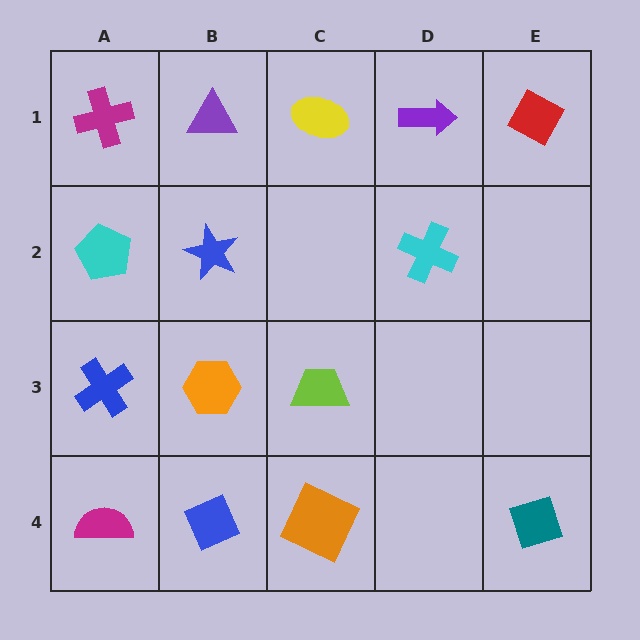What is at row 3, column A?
A blue cross.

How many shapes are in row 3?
3 shapes.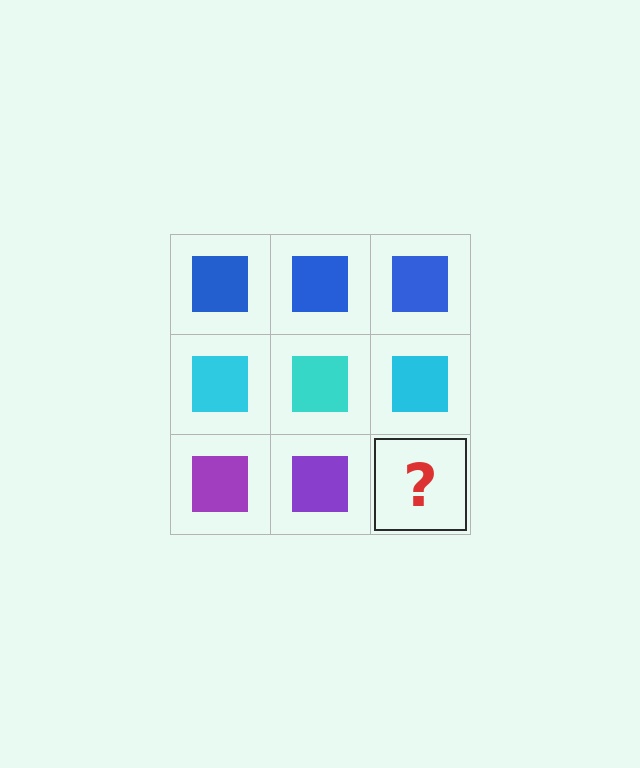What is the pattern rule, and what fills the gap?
The rule is that each row has a consistent color. The gap should be filled with a purple square.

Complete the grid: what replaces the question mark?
The question mark should be replaced with a purple square.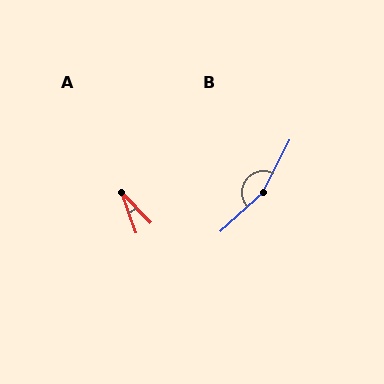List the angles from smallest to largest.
A (24°), B (159°).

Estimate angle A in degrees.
Approximately 24 degrees.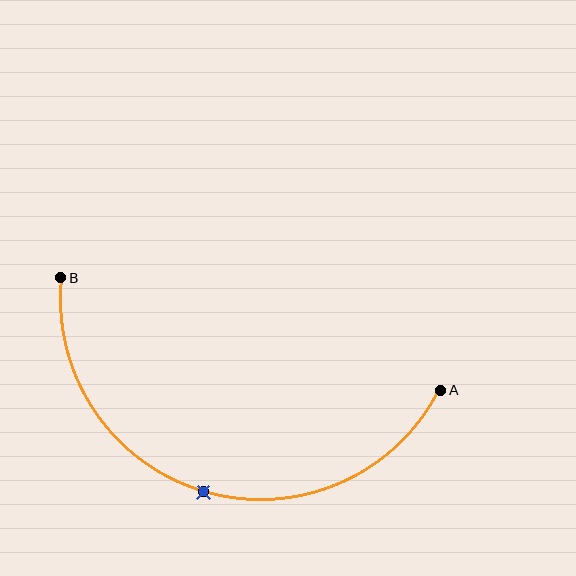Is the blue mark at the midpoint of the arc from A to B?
Yes. The blue mark lies on the arc at equal arc-length from both A and B — it is the arc midpoint.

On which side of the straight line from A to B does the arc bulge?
The arc bulges below the straight line connecting A and B.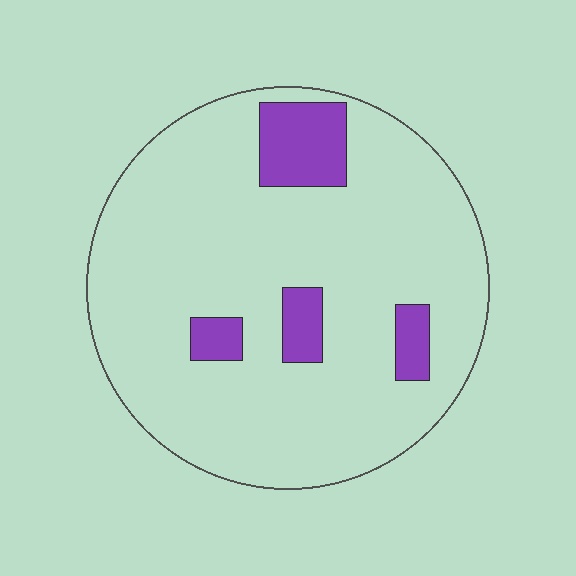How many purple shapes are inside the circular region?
4.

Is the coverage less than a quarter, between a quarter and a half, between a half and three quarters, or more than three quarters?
Less than a quarter.